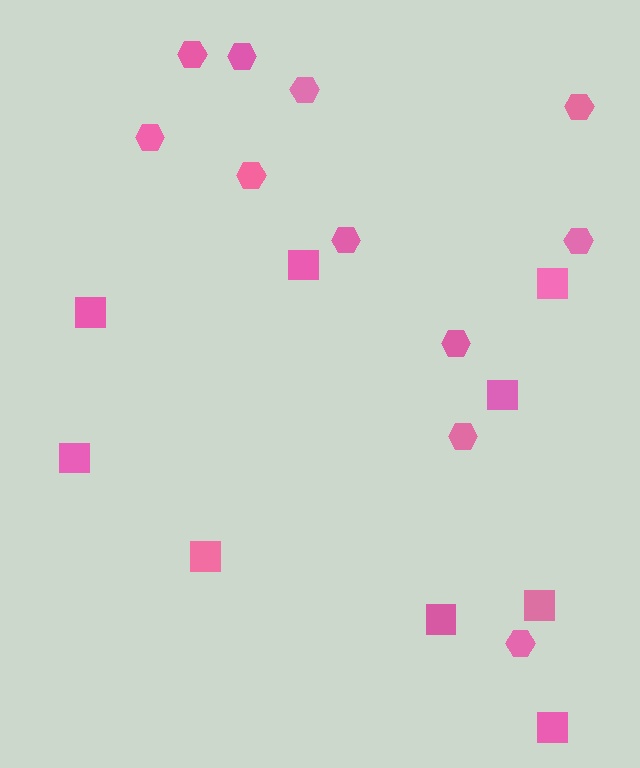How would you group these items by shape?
There are 2 groups: one group of hexagons (11) and one group of squares (9).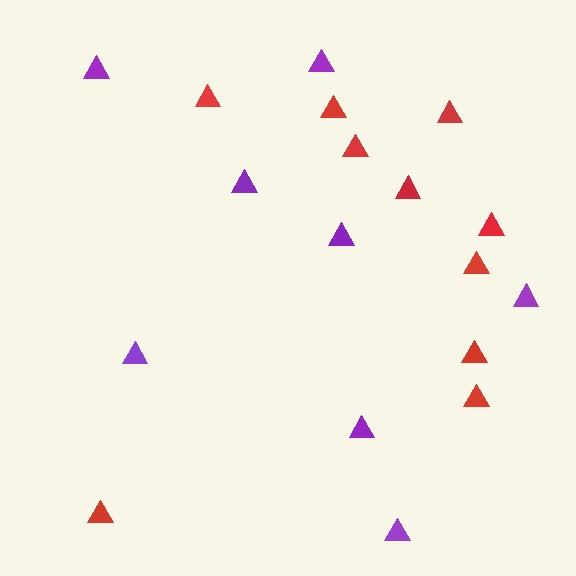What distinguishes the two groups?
There are 2 groups: one group of purple triangles (8) and one group of red triangles (10).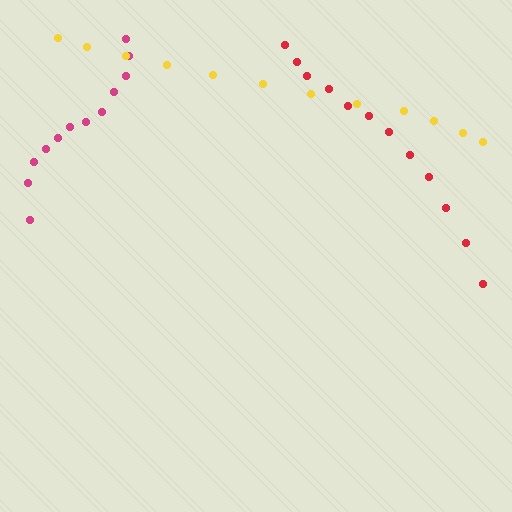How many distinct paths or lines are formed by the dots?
There are 3 distinct paths.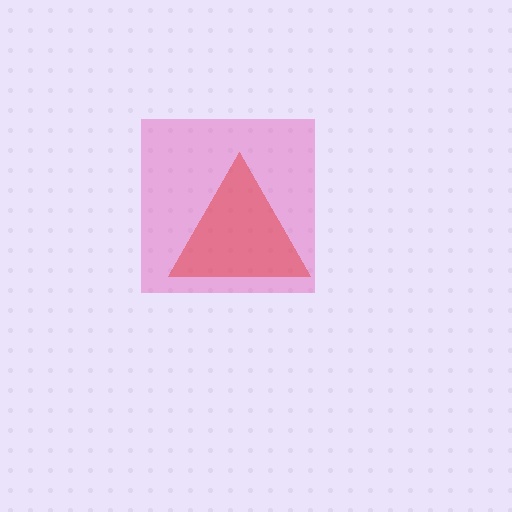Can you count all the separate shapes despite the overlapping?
Yes, there are 2 separate shapes.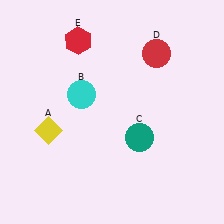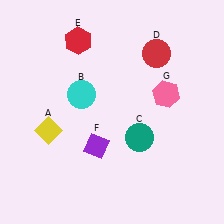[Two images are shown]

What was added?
A purple diamond (F), a pink hexagon (G) were added in Image 2.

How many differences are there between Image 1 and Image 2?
There are 2 differences between the two images.